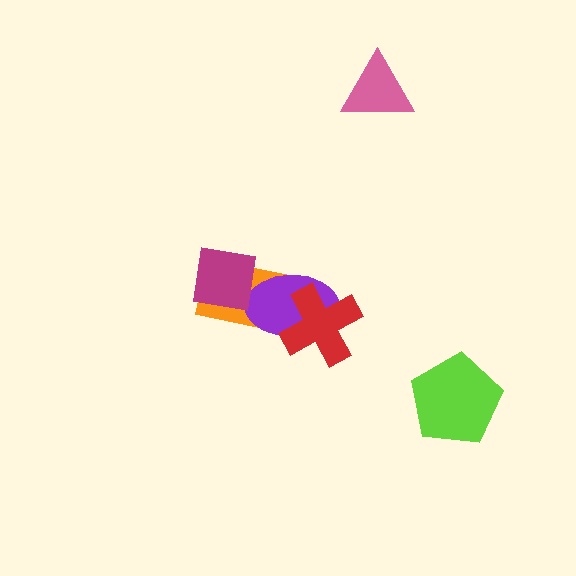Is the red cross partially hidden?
No, no other shape covers it.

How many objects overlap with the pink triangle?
0 objects overlap with the pink triangle.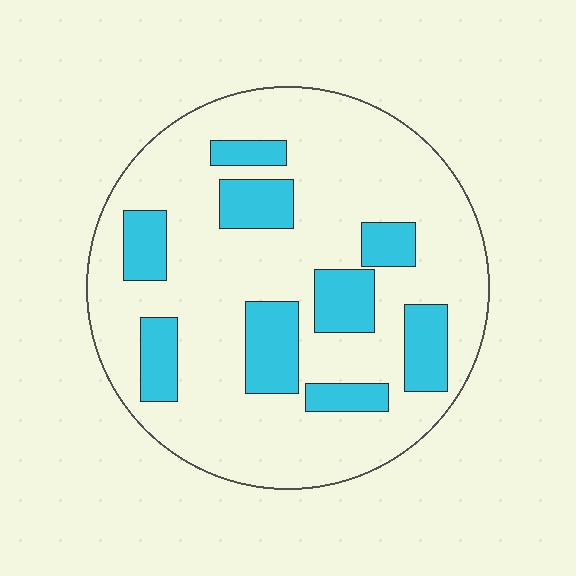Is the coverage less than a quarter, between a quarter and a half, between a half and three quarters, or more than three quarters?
Less than a quarter.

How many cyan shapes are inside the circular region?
9.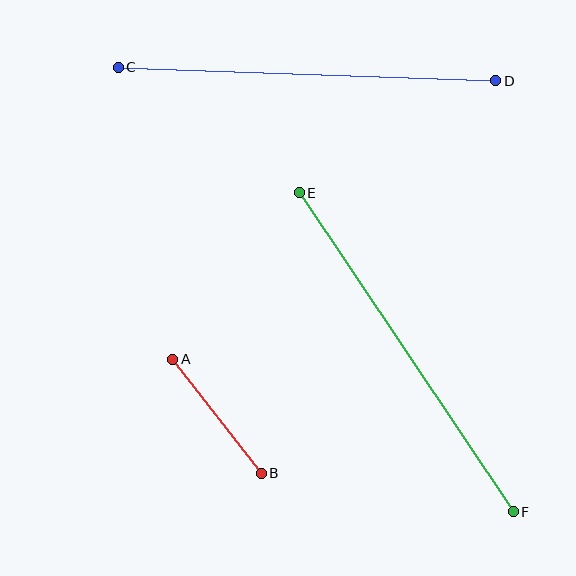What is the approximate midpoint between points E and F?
The midpoint is at approximately (406, 352) pixels.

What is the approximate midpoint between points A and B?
The midpoint is at approximately (217, 416) pixels.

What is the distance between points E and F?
The distance is approximately 384 pixels.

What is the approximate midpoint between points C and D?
The midpoint is at approximately (307, 74) pixels.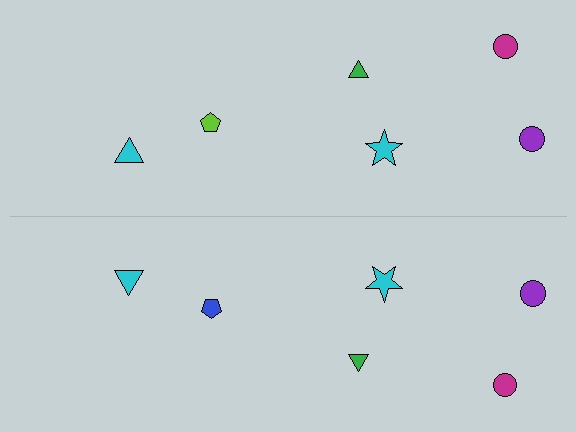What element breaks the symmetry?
The blue pentagon on the bottom side breaks the symmetry — its mirror counterpart is lime.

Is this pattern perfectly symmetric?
No, the pattern is not perfectly symmetric. The blue pentagon on the bottom side breaks the symmetry — its mirror counterpart is lime.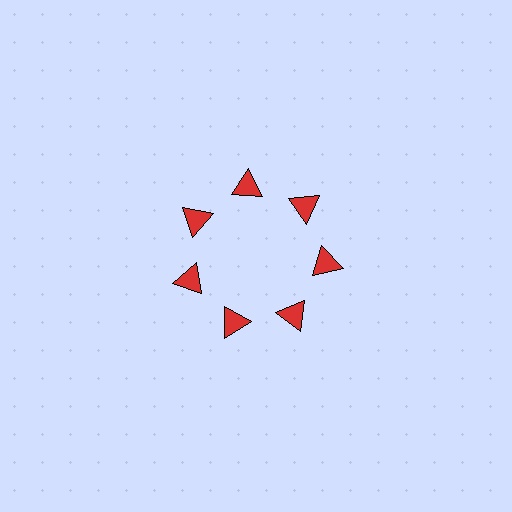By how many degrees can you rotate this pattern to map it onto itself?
The pattern maps onto itself every 51 degrees of rotation.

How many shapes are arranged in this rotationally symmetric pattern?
There are 7 shapes, arranged in 7 groups of 1.